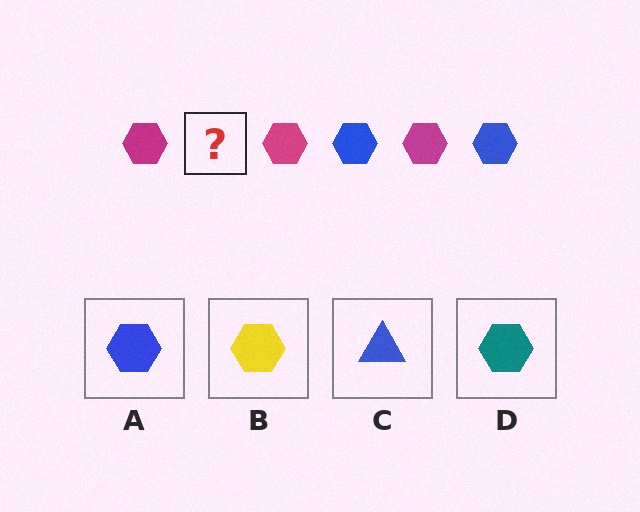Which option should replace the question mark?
Option A.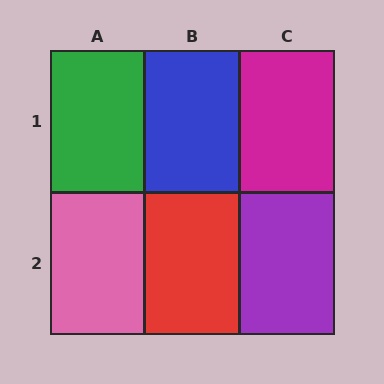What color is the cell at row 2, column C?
Purple.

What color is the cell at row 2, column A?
Pink.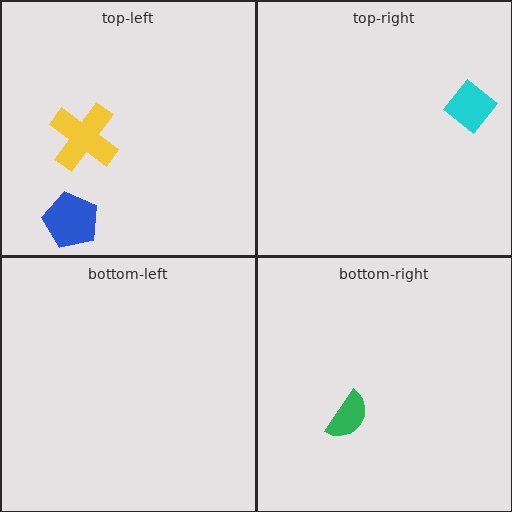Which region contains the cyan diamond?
The top-right region.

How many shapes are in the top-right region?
1.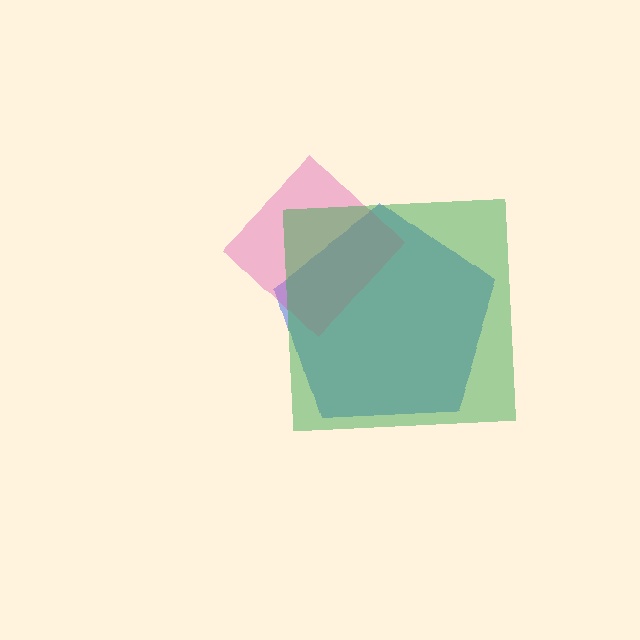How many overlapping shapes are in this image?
There are 3 overlapping shapes in the image.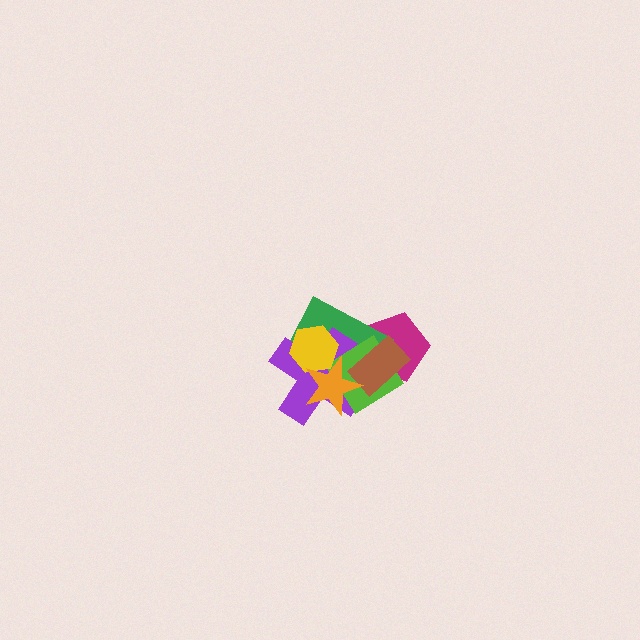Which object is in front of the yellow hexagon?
The orange star is in front of the yellow hexagon.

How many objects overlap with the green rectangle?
6 objects overlap with the green rectangle.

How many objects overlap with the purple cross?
5 objects overlap with the purple cross.